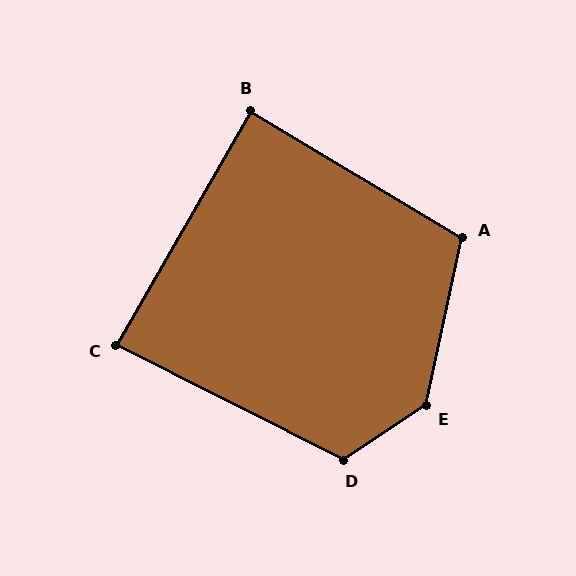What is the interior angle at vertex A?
Approximately 109 degrees (obtuse).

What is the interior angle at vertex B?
Approximately 89 degrees (approximately right).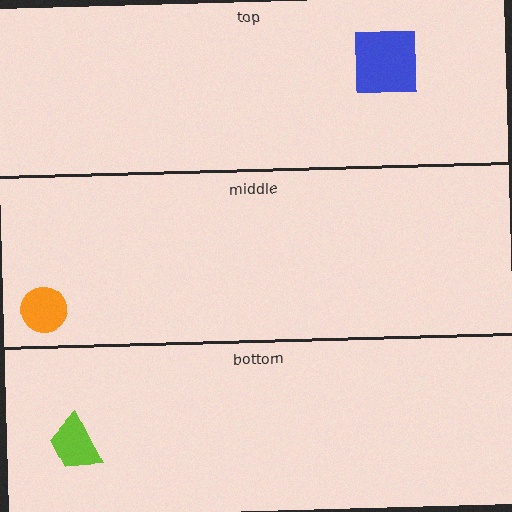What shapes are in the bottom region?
The lime trapezoid.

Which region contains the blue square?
The top region.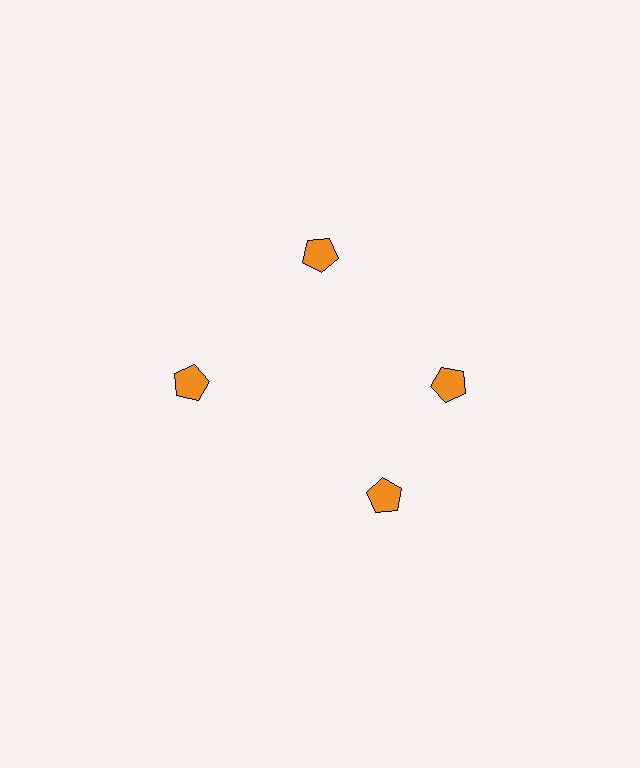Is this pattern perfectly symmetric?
No. The 4 orange pentagons are arranged in a ring, but one element near the 6 o'clock position is rotated out of alignment along the ring, breaking the 4-fold rotational symmetry.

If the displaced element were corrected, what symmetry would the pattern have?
It would have 4-fold rotational symmetry — the pattern would map onto itself every 90 degrees.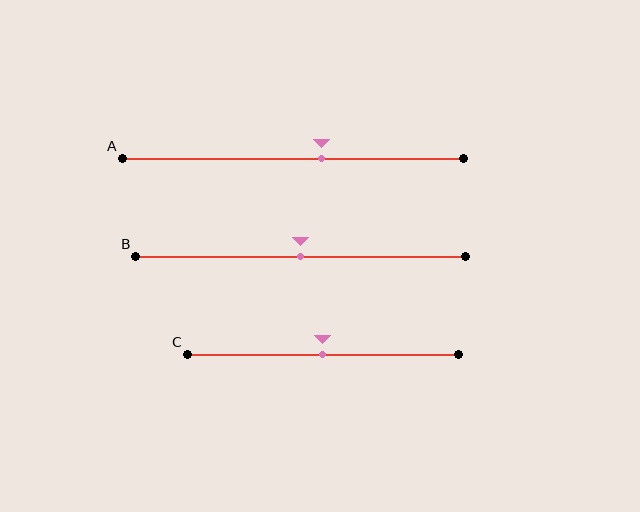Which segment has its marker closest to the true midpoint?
Segment B has its marker closest to the true midpoint.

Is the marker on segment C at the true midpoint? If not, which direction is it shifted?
Yes, the marker on segment C is at the true midpoint.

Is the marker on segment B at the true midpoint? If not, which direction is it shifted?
Yes, the marker on segment B is at the true midpoint.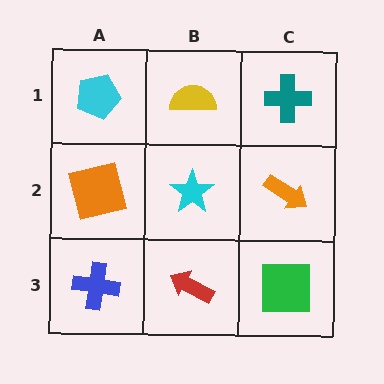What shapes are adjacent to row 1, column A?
An orange square (row 2, column A), a yellow semicircle (row 1, column B).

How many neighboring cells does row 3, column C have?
2.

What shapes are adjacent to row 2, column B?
A yellow semicircle (row 1, column B), a red arrow (row 3, column B), an orange square (row 2, column A), an orange arrow (row 2, column C).